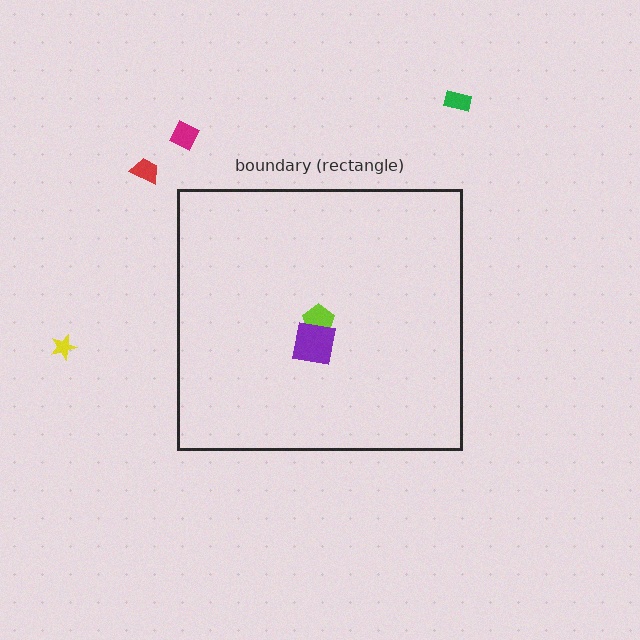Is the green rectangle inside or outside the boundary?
Outside.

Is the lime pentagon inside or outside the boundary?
Inside.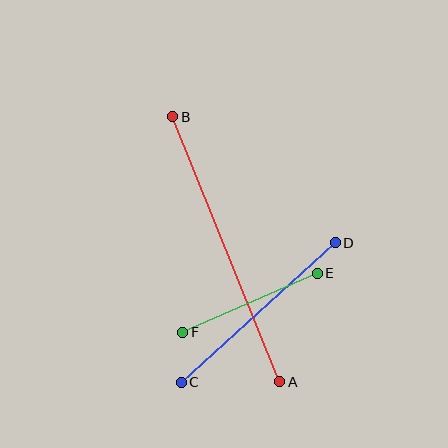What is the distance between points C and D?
The distance is approximately 208 pixels.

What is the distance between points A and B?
The distance is approximately 286 pixels.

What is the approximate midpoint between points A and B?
The midpoint is at approximately (226, 249) pixels.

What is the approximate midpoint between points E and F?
The midpoint is at approximately (250, 303) pixels.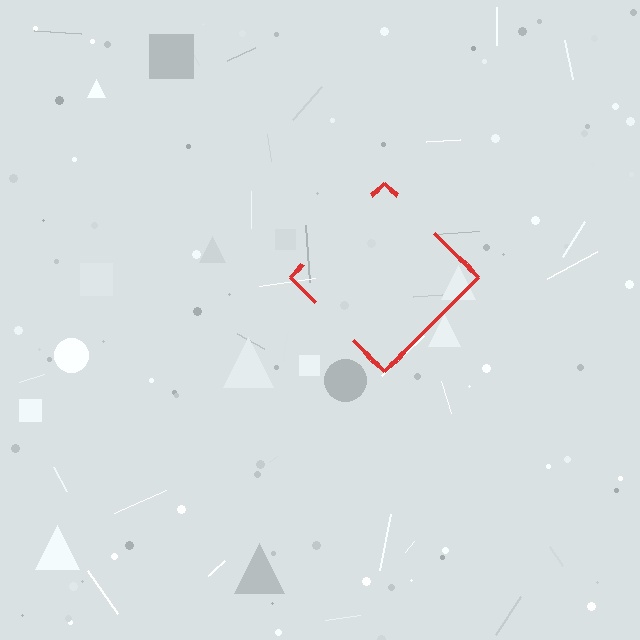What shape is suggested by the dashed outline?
The dashed outline suggests a diamond.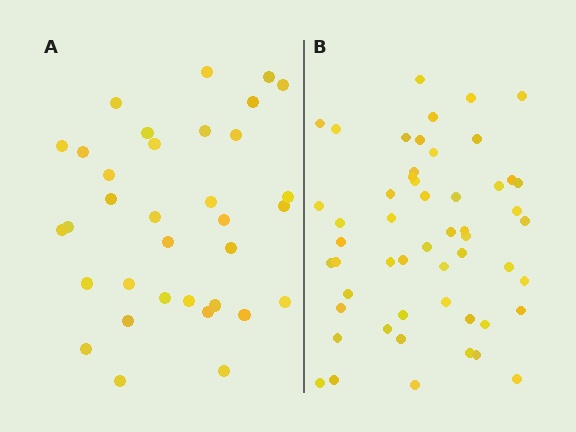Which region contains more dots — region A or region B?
Region B (the right region) has more dots.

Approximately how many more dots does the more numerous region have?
Region B has approximately 20 more dots than region A.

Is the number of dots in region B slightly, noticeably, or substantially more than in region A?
Region B has substantially more. The ratio is roughly 1.6 to 1.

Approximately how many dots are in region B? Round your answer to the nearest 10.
About 50 dots. (The exact count is 53, which rounds to 50.)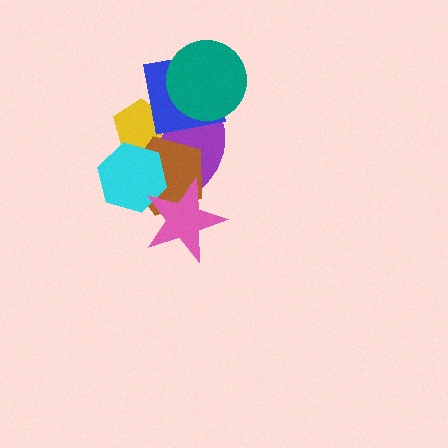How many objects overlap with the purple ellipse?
6 objects overlap with the purple ellipse.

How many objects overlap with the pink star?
3 objects overlap with the pink star.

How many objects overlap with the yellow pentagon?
4 objects overlap with the yellow pentagon.